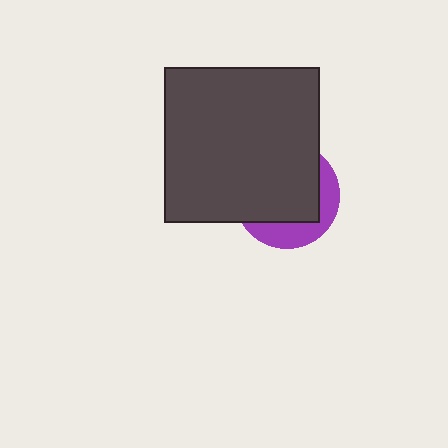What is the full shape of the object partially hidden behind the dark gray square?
The partially hidden object is a purple circle.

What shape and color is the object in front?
The object in front is a dark gray square.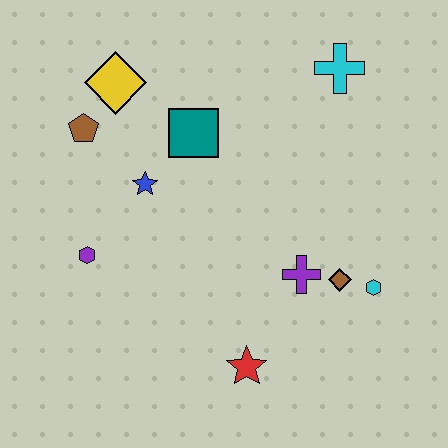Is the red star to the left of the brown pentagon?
No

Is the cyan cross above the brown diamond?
Yes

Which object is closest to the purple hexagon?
The blue star is closest to the purple hexagon.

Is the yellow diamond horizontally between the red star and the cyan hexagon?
No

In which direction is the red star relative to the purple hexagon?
The red star is to the right of the purple hexagon.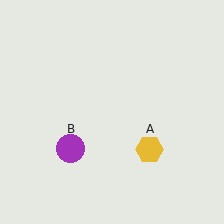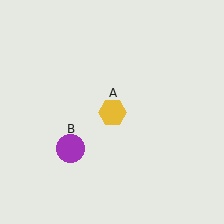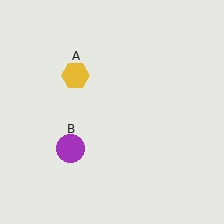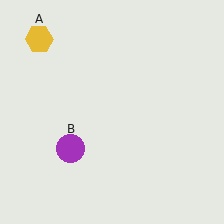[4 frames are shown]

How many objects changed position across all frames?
1 object changed position: yellow hexagon (object A).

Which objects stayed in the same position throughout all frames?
Purple circle (object B) remained stationary.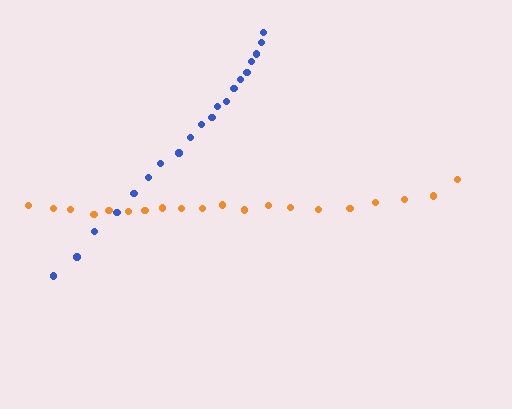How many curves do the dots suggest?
There are 2 distinct paths.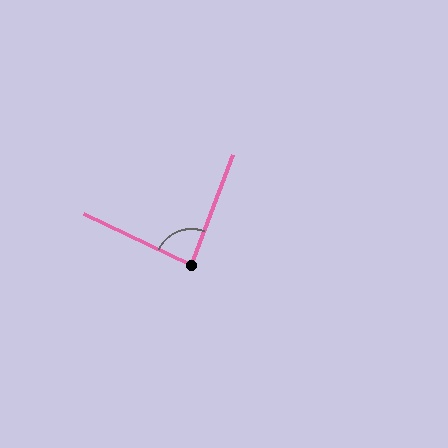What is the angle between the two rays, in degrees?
Approximately 85 degrees.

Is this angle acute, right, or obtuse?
It is approximately a right angle.